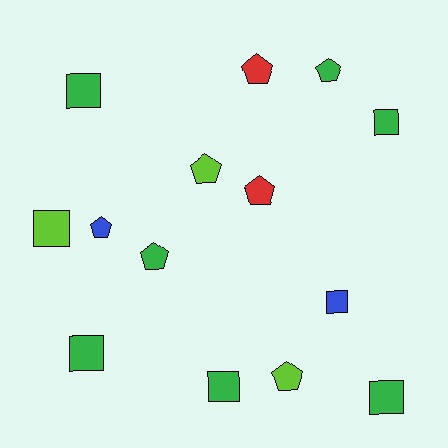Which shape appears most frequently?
Square, with 7 objects.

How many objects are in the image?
There are 14 objects.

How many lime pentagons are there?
There are 2 lime pentagons.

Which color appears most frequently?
Green, with 7 objects.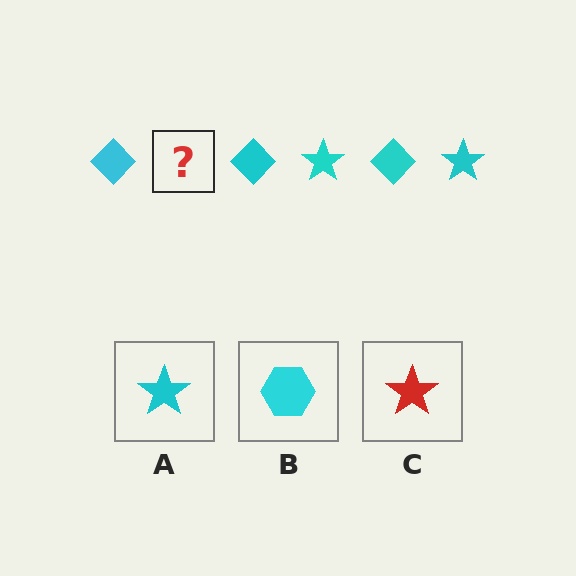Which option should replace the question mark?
Option A.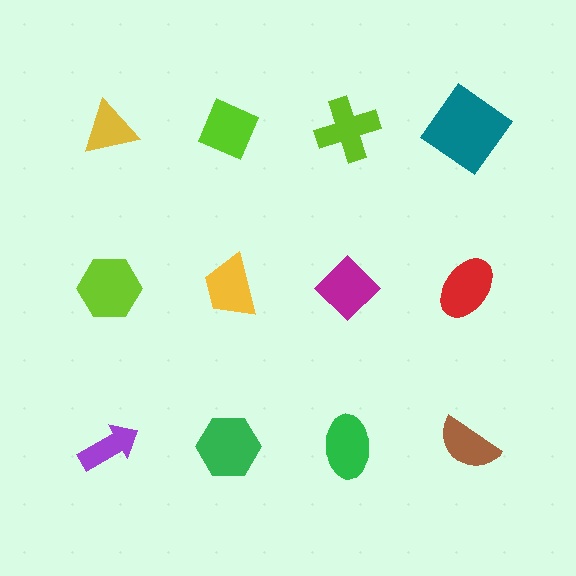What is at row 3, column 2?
A green hexagon.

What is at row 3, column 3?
A green ellipse.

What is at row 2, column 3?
A magenta diamond.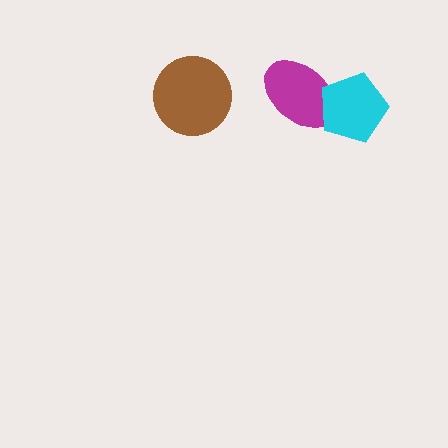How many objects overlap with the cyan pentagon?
1 object overlaps with the cyan pentagon.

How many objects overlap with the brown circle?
0 objects overlap with the brown circle.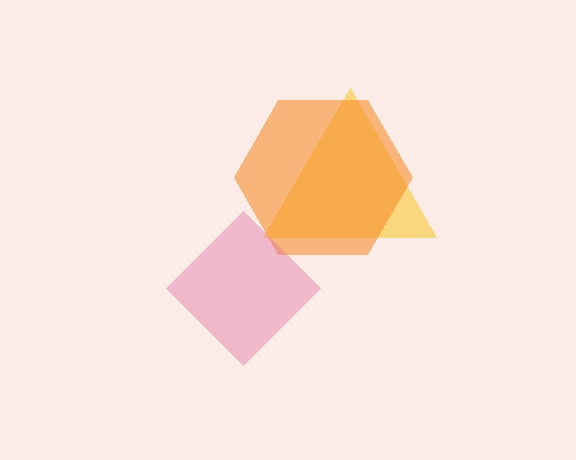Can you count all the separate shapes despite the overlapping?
Yes, there are 3 separate shapes.